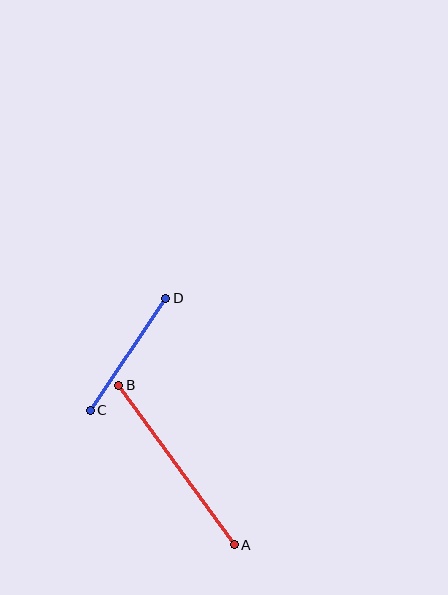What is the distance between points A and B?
The distance is approximately 197 pixels.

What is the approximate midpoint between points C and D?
The midpoint is at approximately (128, 354) pixels.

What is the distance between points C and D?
The distance is approximately 135 pixels.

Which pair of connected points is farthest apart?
Points A and B are farthest apart.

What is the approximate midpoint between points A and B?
The midpoint is at approximately (177, 465) pixels.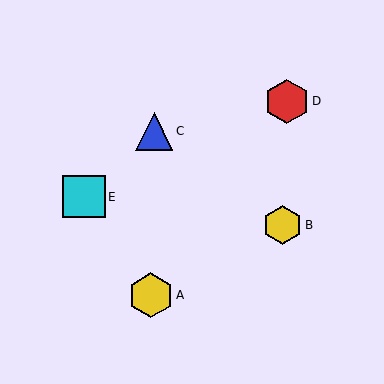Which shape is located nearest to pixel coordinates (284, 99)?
The red hexagon (labeled D) at (287, 101) is nearest to that location.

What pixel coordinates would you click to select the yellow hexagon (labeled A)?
Click at (151, 295) to select the yellow hexagon A.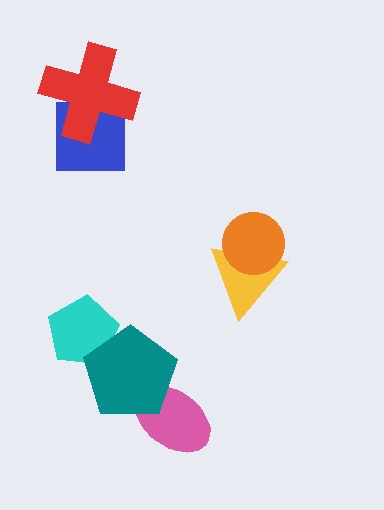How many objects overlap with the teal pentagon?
2 objects overlap with the teal pentagon.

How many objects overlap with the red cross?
1 object overlaps with the red cross.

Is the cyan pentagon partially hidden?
Yes, it is partially covered by another shape.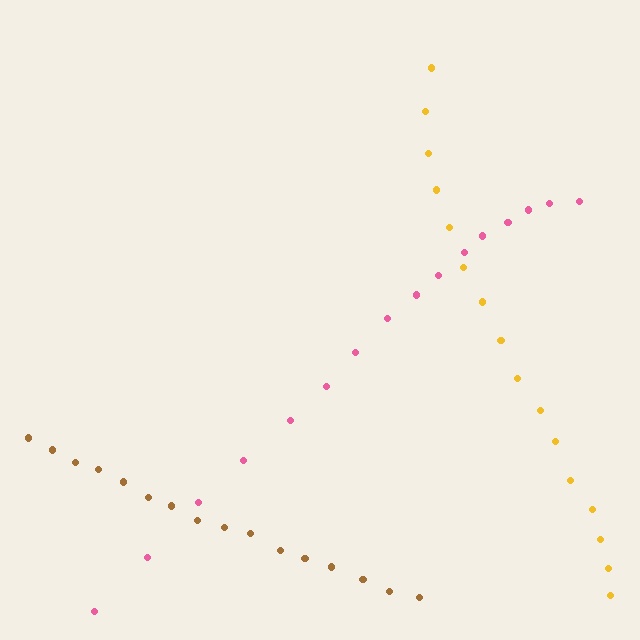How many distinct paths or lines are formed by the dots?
There are 3 distinct paths.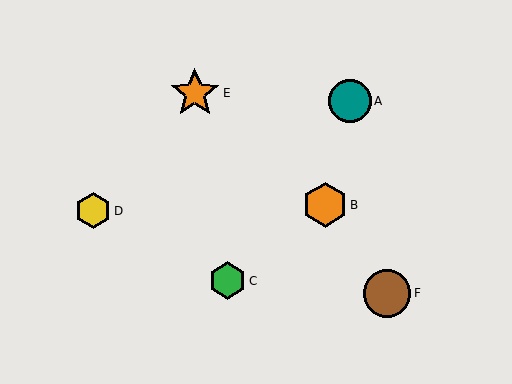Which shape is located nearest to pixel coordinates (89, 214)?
The yellow hexagon (labeled D) at (93, 211) is nearest to that location.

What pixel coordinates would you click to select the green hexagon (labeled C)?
Click at (228, 281) to select the green hexagon C.